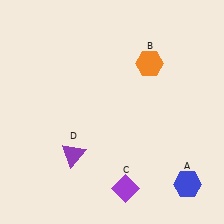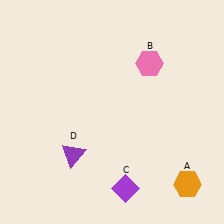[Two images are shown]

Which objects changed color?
A changed from blue to orange. B changed from orange to pink.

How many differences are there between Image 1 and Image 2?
There are 2 differences between the two images.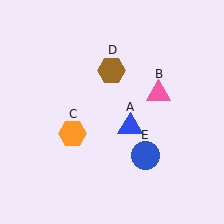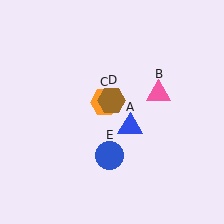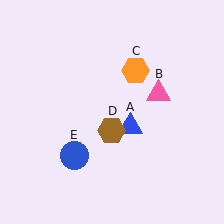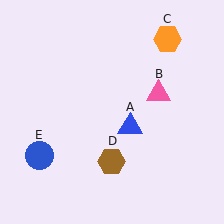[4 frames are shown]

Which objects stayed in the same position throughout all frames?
Blue triangle (object A) and pink triangle (object B) remained stationary.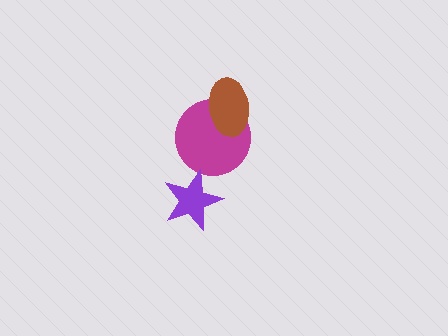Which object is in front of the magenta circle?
The brown ellipse is in front of the magenta circle.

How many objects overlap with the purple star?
0 objects overlap with the purple star.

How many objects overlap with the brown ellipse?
1 object overlaps with the brown ellipse.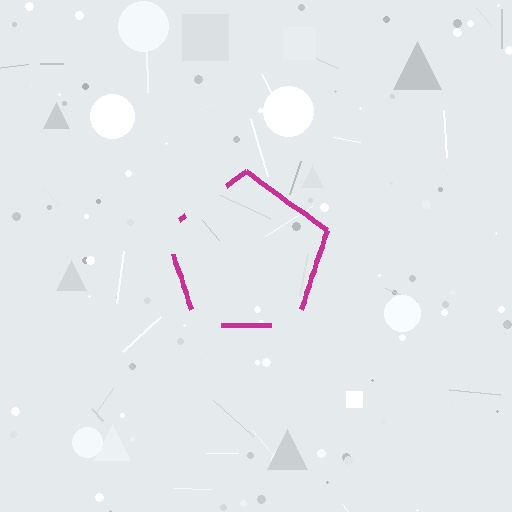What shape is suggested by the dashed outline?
The dashed outline suggests a pentagon.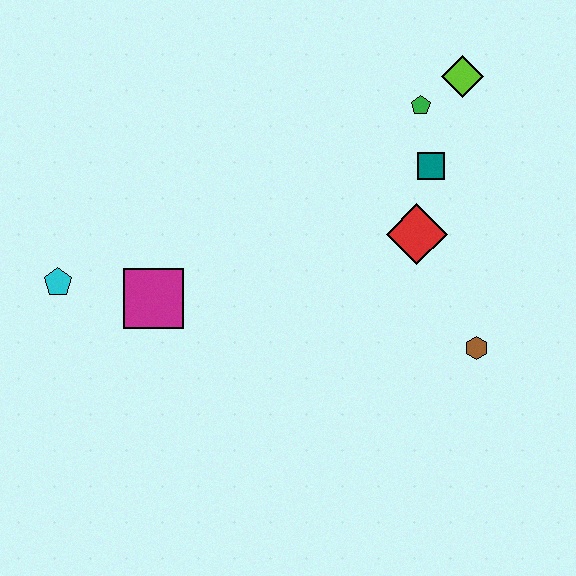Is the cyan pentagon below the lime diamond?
Yes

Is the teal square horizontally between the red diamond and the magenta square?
No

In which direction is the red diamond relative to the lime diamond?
The red diamond is below the lime diamond.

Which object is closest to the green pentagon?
The lime diamond is closest to the green pentagon.